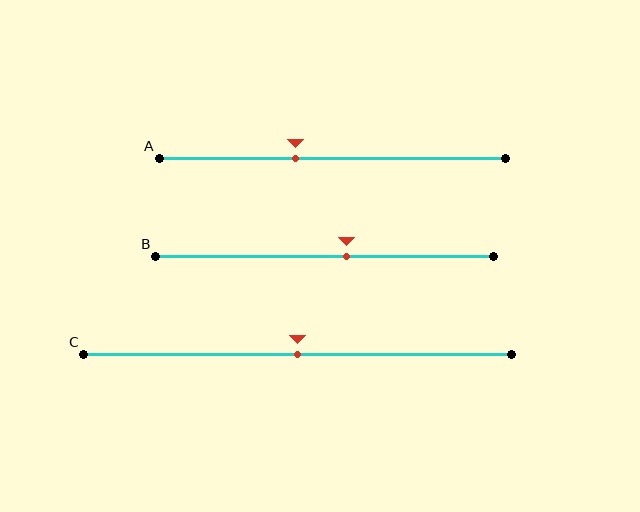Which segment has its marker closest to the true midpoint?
Segment C has its marker closest to the true midpoint.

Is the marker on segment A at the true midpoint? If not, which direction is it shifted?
No, the marker on segment A is shifted to the left by about 11% of the segment length.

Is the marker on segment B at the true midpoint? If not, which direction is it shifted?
No, the marker on segment B is shifted to the right by about 6% of the segment length.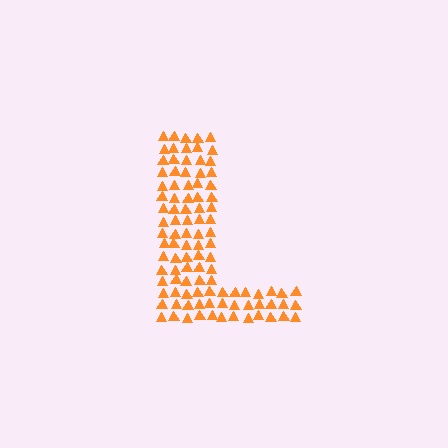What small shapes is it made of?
It is made of small triangles.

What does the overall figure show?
The overall figure shows the letter L.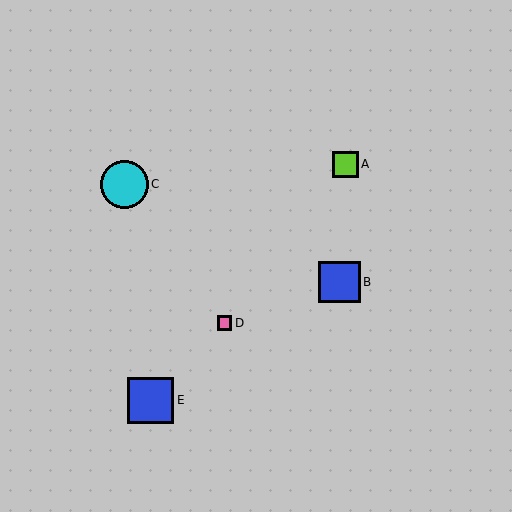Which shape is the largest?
The cyan circle (labeled C) is the largest.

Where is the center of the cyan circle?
The center of the cyan circle is at (124, 184).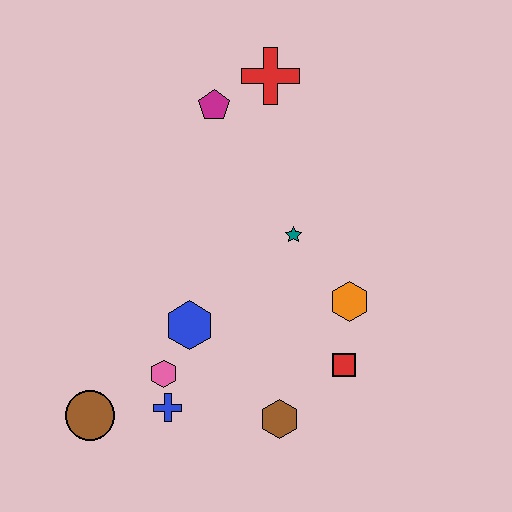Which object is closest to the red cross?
The magenta pentagon is closest to the red cross.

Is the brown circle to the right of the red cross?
No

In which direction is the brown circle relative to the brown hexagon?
The brown circle is to the left of the brown hexagon.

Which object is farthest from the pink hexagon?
The red cross is farthest from the pink hexagon.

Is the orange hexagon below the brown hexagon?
No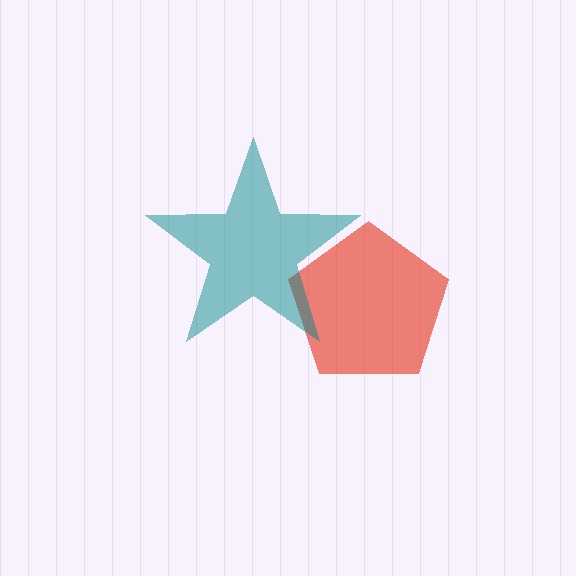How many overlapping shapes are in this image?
There are 2 overlapping shapes in the image.